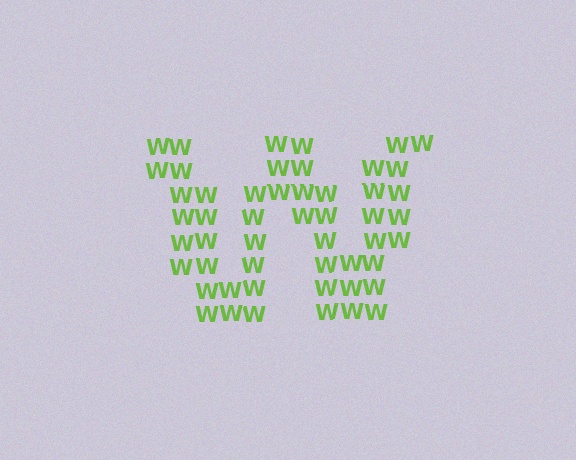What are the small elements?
The small elements are letter W's.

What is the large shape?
The large shape is the letter W.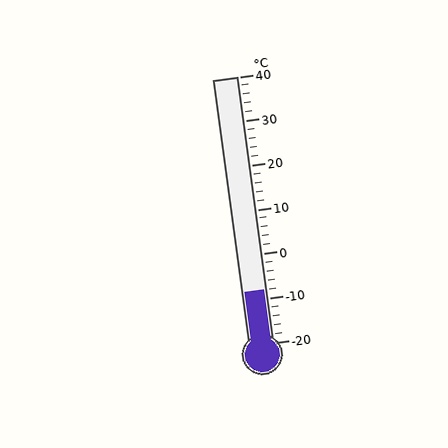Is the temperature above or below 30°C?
The temperature is below 30°C.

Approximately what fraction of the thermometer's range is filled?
The thermometer is filled to approximately 20% of its range.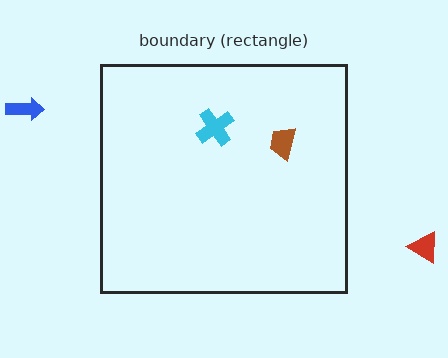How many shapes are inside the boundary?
2 inside, 2 outside.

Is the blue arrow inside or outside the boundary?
Outside.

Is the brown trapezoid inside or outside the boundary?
Inside.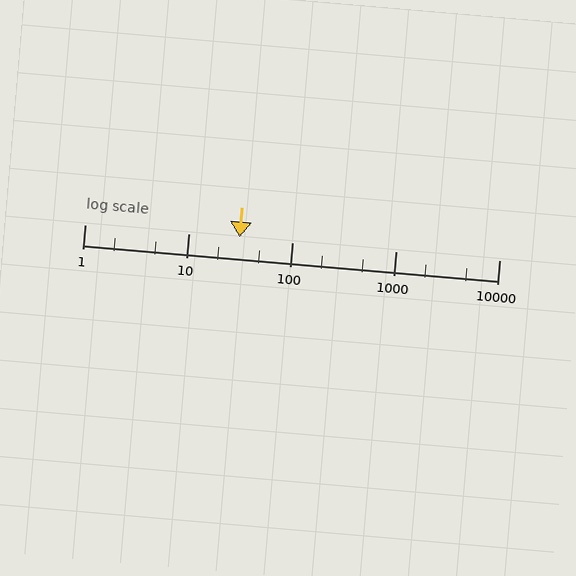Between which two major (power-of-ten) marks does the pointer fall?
The pointer is between 10 and 100.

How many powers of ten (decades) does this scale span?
The scale spans 4 decades, from 1 to 10000.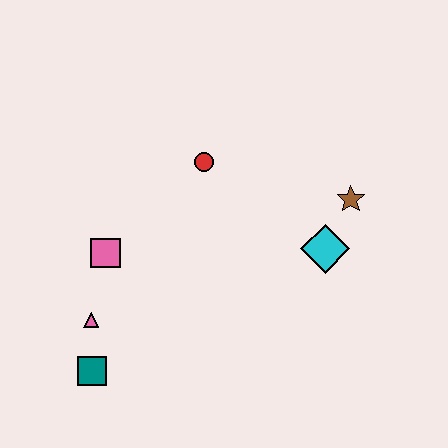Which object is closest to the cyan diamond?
The brown star is closest to the cyan diamond.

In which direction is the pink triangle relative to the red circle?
The pink triangle is below the red circle.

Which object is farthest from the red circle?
The teal square is farthest from the red circle.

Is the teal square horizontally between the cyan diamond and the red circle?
No